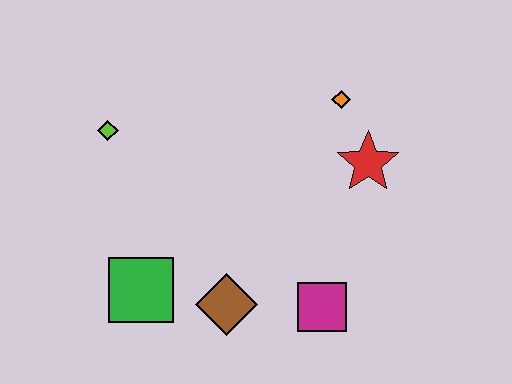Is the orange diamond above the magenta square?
Yes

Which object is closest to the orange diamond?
The red star is closest to the orange diamond.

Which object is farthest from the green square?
The orange diamond is farthest from the green square.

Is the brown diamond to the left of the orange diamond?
Yes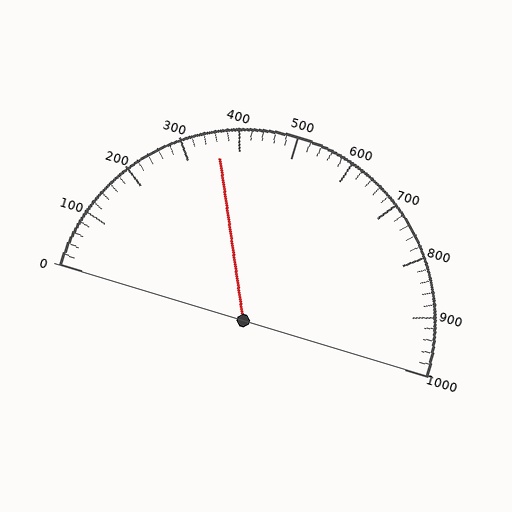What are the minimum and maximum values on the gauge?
The gauge ranges from 0 to 1000.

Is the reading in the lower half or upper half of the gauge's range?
The reading is in the lower half of the range (0 to 1000).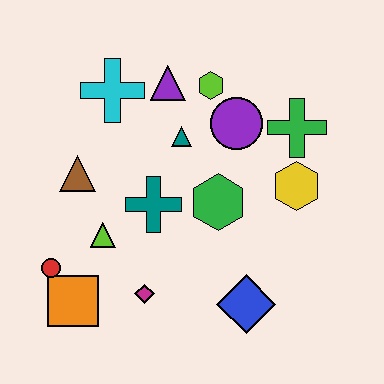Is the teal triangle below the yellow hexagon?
No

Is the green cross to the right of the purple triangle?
Yes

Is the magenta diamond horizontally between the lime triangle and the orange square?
No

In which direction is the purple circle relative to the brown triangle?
The purple circle is to the right of the brown triangle.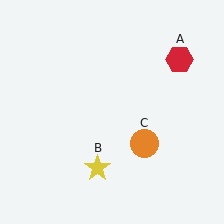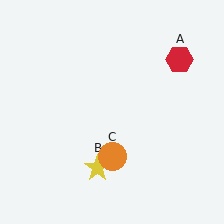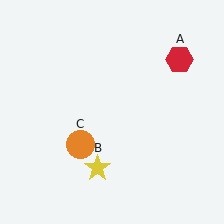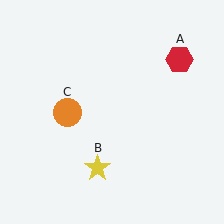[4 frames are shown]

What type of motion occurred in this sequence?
The orange circle (object C) rotated clockwise around the center of the scene.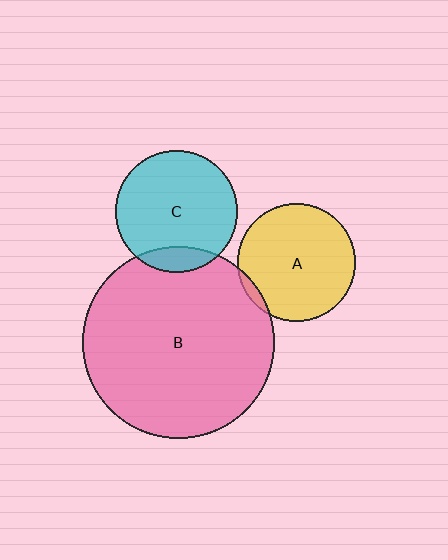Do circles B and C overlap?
Yes.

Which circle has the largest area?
Circle B (pink).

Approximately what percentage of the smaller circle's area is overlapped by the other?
Approximately 15%.